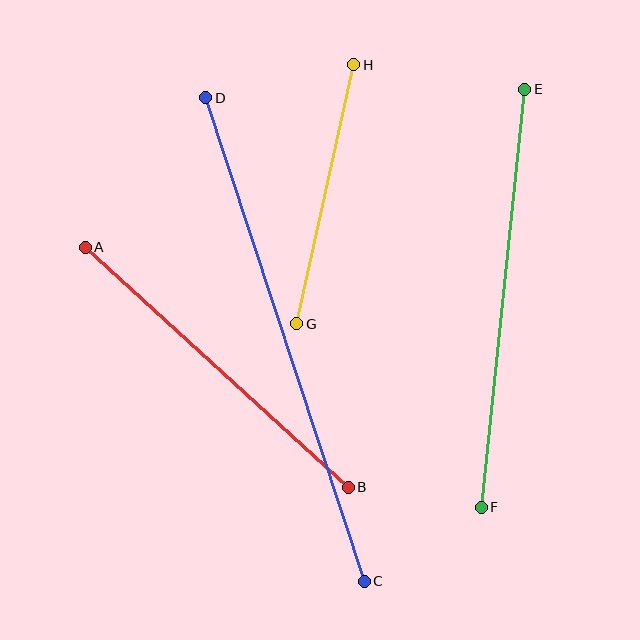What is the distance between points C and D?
The distance is approximately 509 pixels.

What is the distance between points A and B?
The distance is approximately 356 pixels.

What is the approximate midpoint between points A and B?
The midpoint is at approximately (217, 367) pixels.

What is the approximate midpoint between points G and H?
The midpoint is at approximately (325, 194) pixels.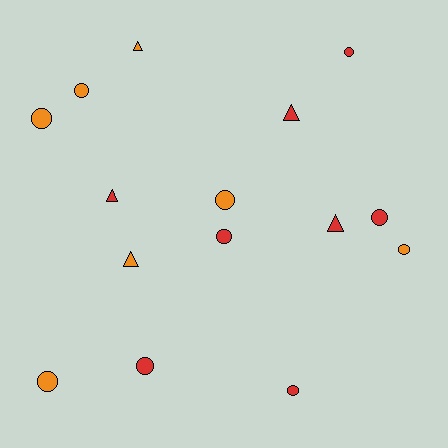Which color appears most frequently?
Red, with 8 objects.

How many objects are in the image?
There are 15 objects.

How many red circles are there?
There are 5 red circles.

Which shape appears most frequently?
Circle, with 10 objects.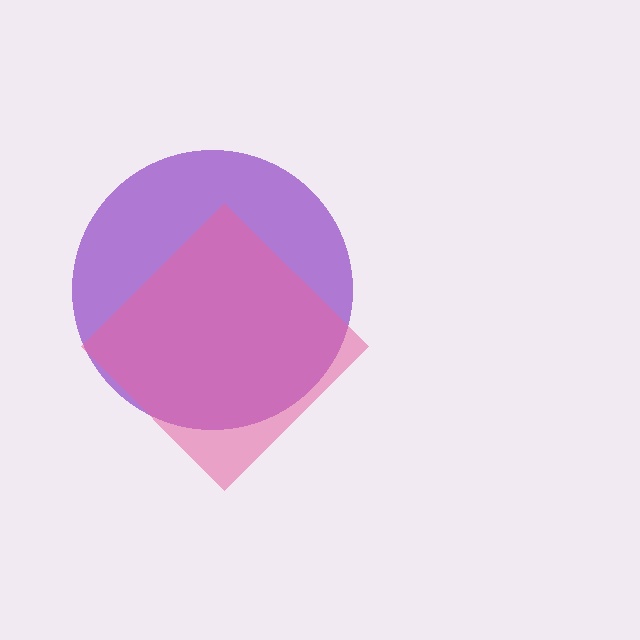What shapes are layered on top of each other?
The layered shapes are: a purple circle, a pink diamond.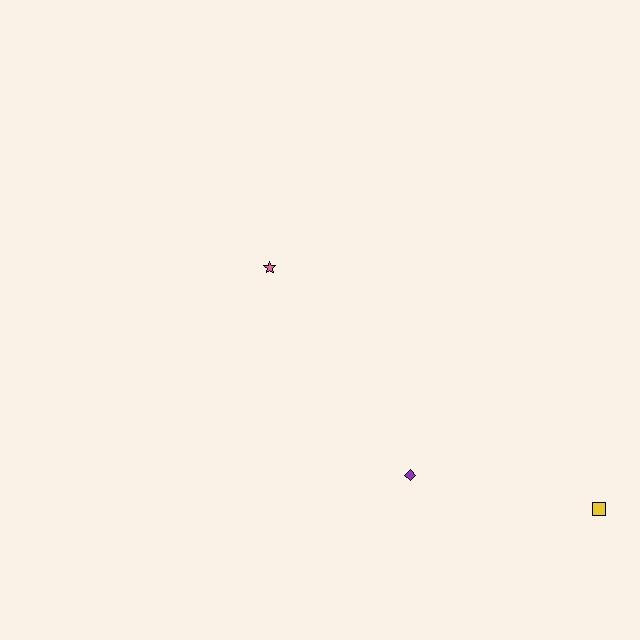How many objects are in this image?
There are 3 objects.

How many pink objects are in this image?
There is 1 pink object.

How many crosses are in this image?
There are no crosses.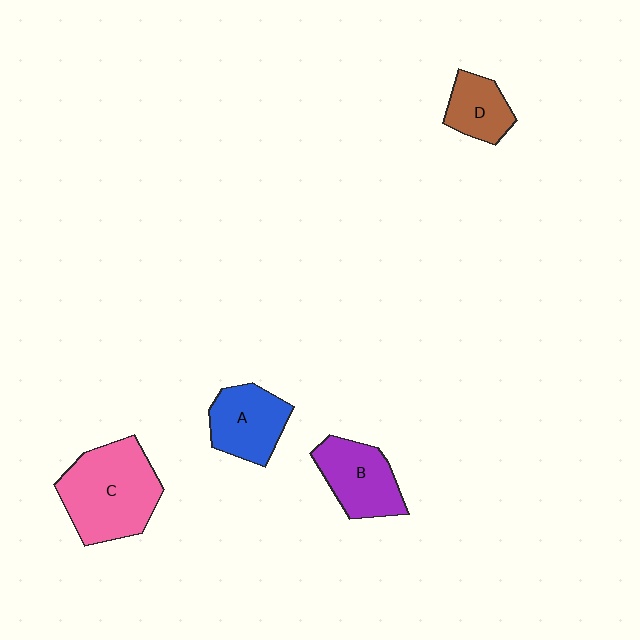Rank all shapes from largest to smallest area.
From largest to smallest: C (pink), B (purple), A (blue), D (brown).